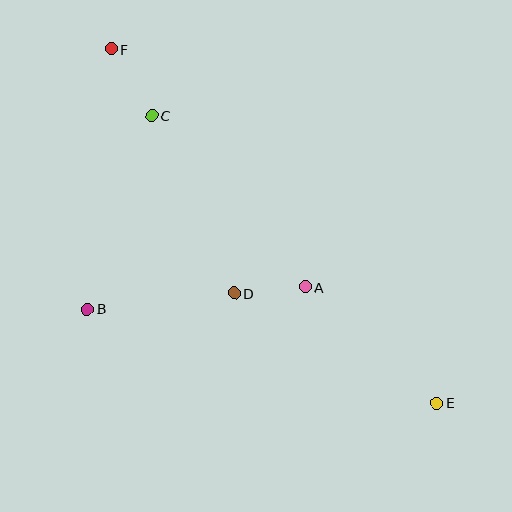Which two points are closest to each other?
Points A and D are closest to each other.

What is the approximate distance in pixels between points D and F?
The distance between D and F is approximately 273 pixels.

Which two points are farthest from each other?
Points E and F are farthest from each other.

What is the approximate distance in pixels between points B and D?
The distance between B and D is approximately 148 pixels.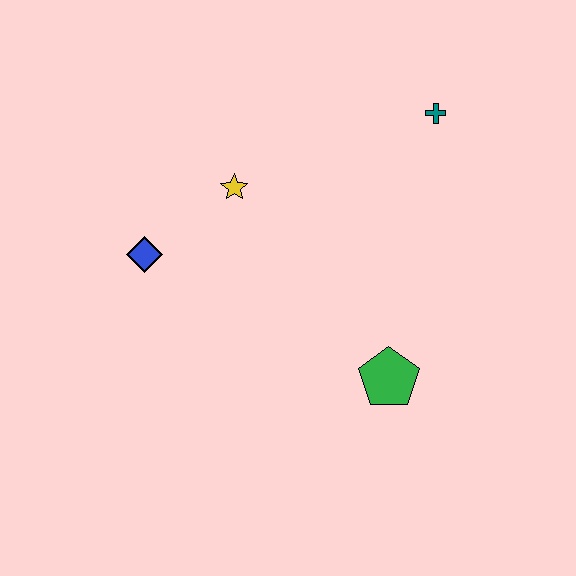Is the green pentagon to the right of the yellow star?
Yes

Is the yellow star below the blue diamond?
No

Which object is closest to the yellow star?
The blue diamond is closest to the yellow star.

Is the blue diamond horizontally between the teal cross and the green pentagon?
No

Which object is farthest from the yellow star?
The green pentagon is farthest from the yellow star.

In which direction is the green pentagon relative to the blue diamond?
The green pentagon is to the right of the blue diamond.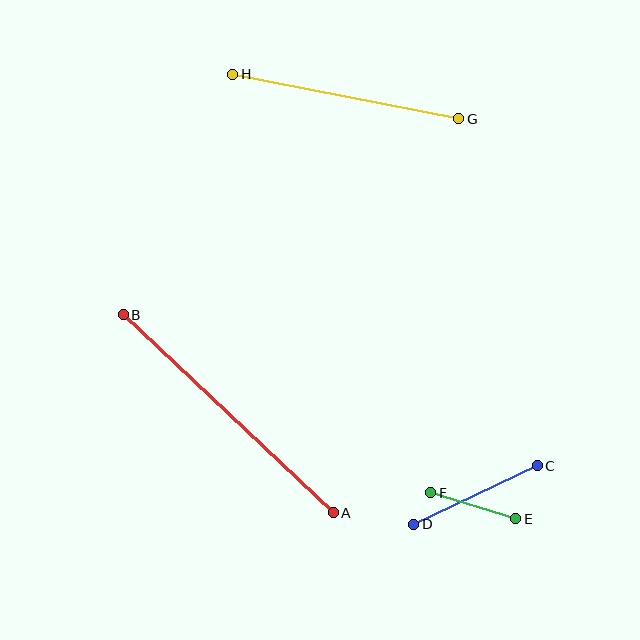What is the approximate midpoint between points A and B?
The midpoint is at approximately (228, 414) pixels.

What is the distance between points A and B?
The distance is approximately 289 pixels.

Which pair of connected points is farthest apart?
Points A and B are farthest apart.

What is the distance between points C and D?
The distance is approximately 136 pixels.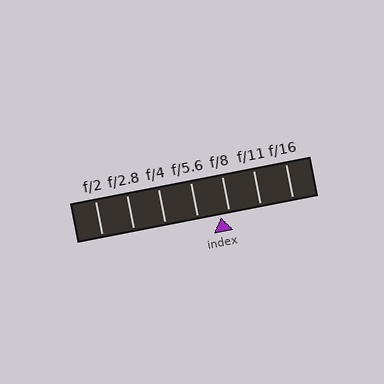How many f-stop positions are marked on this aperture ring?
There are 7 f-stop positions marked.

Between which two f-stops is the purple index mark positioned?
The index mark is between f/5.6 and f/8.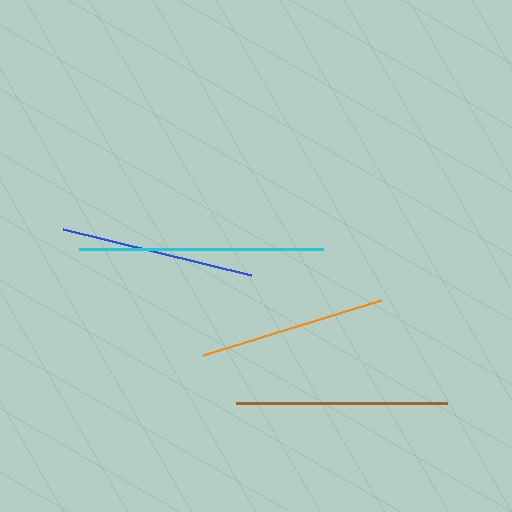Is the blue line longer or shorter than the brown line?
The brown line is longer than the blue line.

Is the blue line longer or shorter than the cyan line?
The cyan line is longer than the blue line.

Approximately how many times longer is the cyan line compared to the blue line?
The cyan line is approximately 1.3 times the length of the blue line.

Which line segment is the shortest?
The orange line is the shortest at approximately 186 pixels.